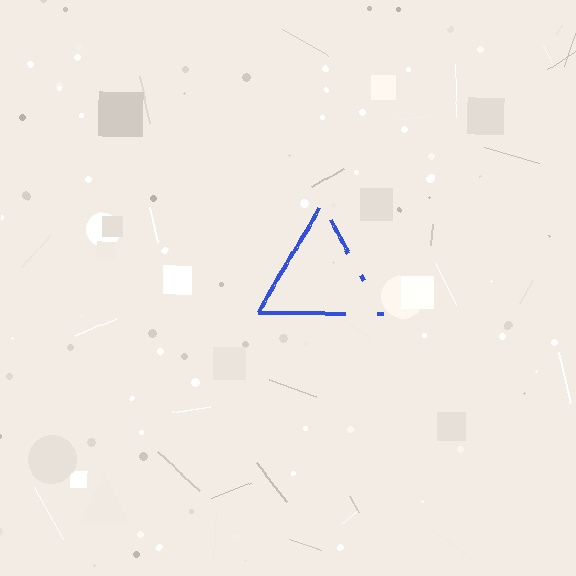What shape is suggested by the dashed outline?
The dashed outline suggests a triangle.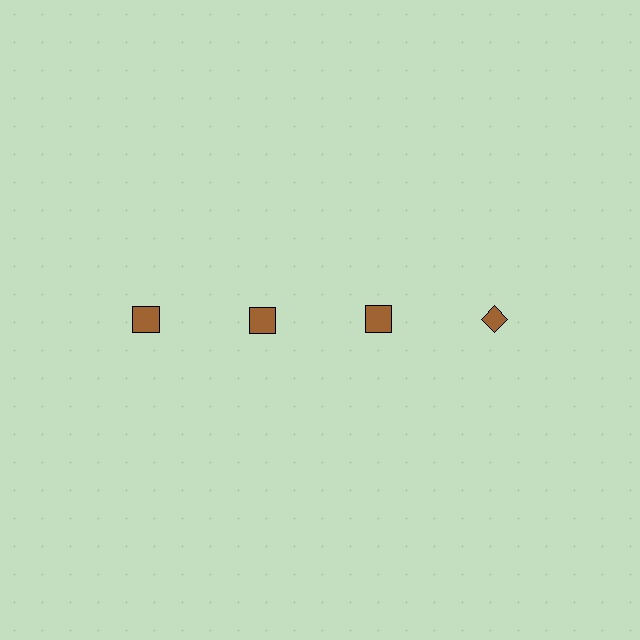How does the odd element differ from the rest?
It has a different shape: diamond instead of square.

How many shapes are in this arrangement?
There are 4 shapes arranged in a grid pattern.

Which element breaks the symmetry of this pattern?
The brown diamond in the top row, second from right column breaks the symmetry. All other shapes are brown squares.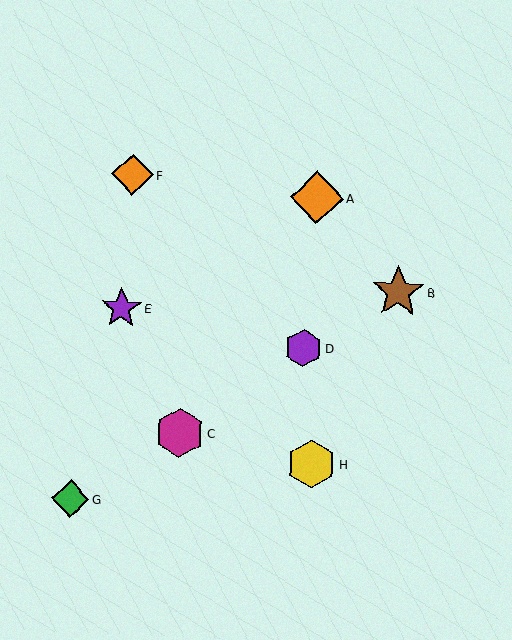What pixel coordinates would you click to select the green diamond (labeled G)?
Click at (70, 499) to select the green diamond G.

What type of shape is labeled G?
Shape G is a green diamond.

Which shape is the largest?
The orange diamond (labeled A) is the largest.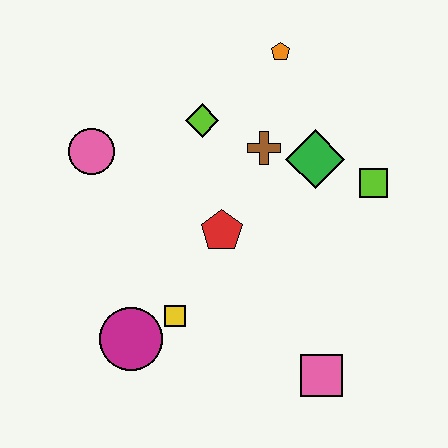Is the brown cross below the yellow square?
No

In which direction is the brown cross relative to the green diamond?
The brown cross is to the left of the green diamond.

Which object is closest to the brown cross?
The green diamond is closest to the brown cross.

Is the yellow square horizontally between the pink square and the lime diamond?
No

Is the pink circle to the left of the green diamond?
Yes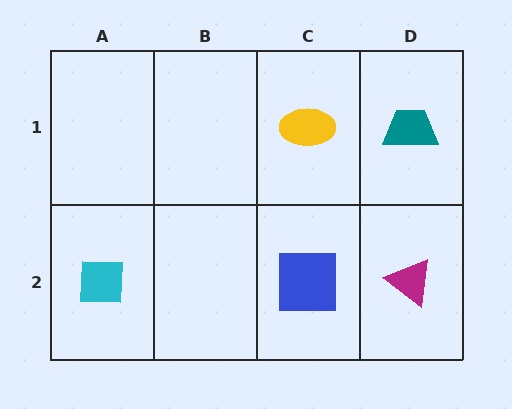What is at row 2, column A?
A cyan square.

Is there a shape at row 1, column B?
No, that cell is empty.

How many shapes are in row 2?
3 shapes.